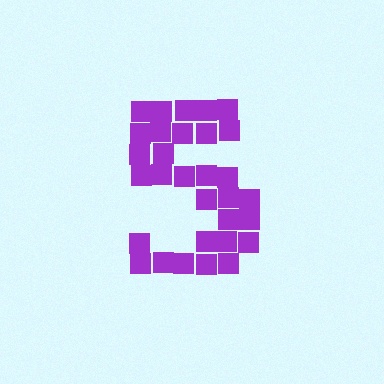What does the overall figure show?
The overall figure shows the digit 5.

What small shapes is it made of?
It is made of small squares.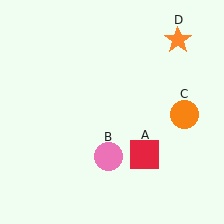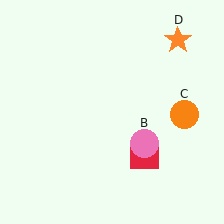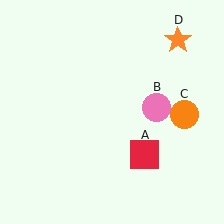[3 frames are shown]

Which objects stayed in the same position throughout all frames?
Red square (object A) and orange circle (object C) and orange star (object D) remained stationary.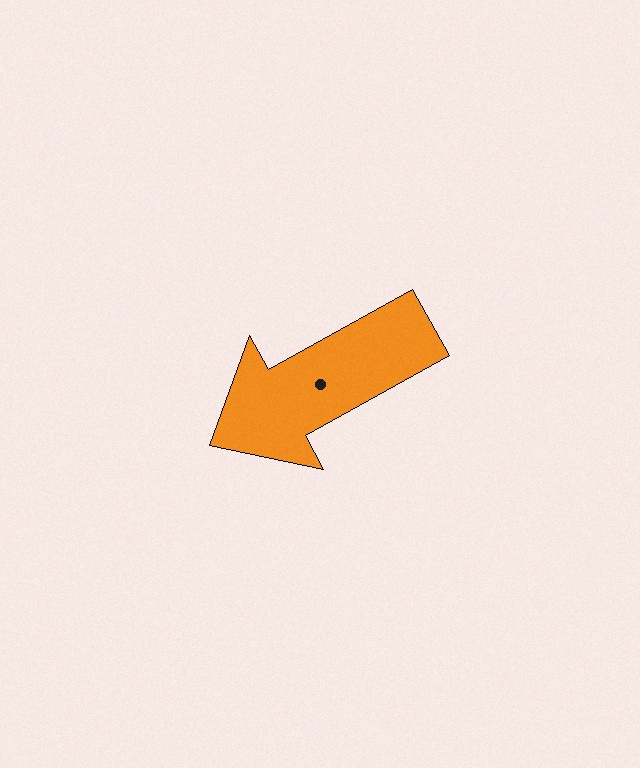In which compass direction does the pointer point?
Southwest.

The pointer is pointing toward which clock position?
Roughly 8 o'clock.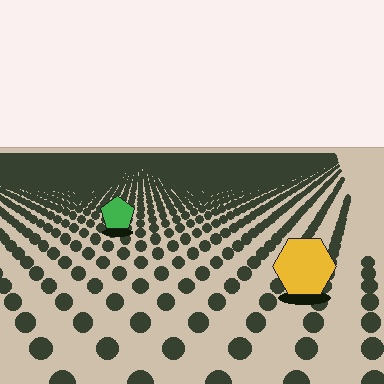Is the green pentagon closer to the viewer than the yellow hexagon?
No. The yellow hexagon is closer — you can tell from the texture gradient: the ground texture is coarser near it.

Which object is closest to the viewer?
The yellow hexagon is closest. The texture marks near it are larger and more spread out.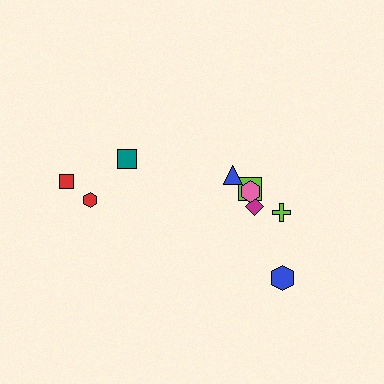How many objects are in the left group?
There are 3 objects.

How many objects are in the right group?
There are 6 objects.